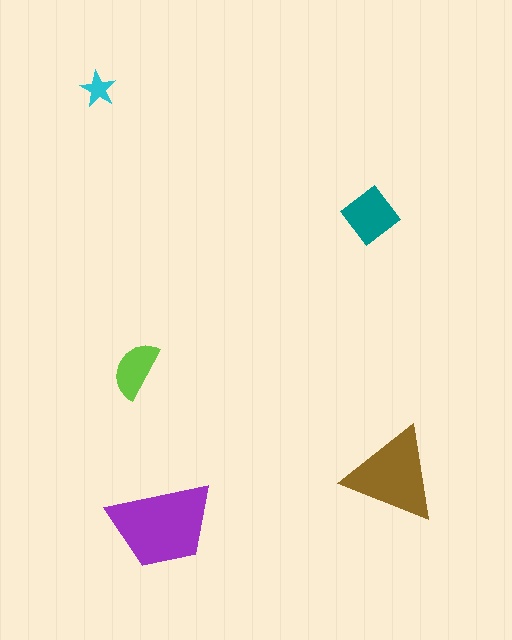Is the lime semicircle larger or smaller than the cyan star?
Larger.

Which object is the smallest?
The cyan star.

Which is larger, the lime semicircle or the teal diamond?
The teal diamond.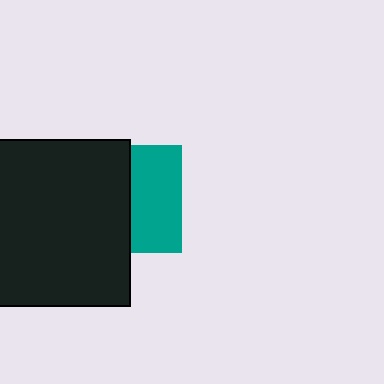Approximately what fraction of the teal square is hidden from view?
Roughly 54% of the teal square is hidden behind the black square.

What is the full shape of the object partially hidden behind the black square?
The partially hidden object is a teal square.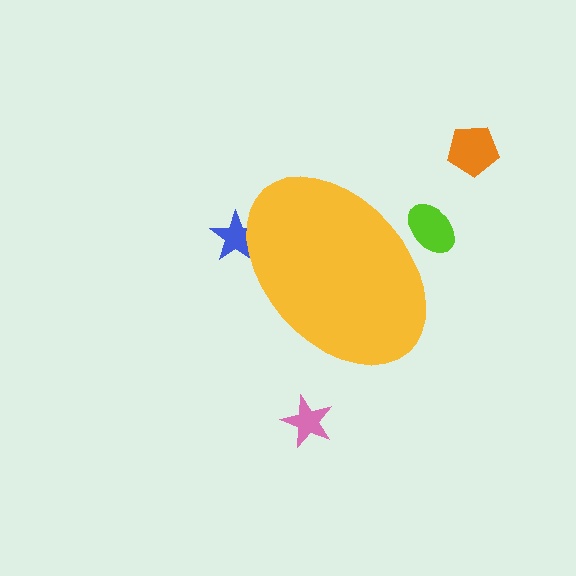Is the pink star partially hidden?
No, the pink star is fully visible.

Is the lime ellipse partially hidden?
Yes, the lime ellipse is partially hidden behind the yellow ellipse.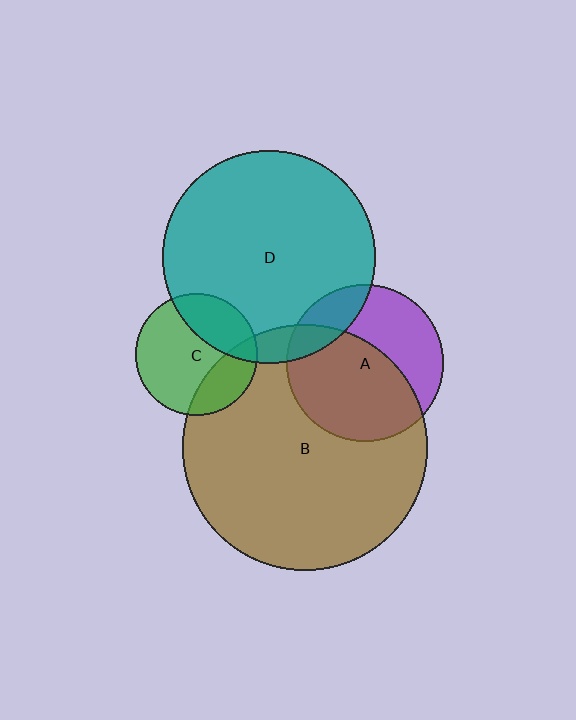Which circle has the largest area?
Circle B (brown).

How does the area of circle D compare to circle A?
Approximately 1.8 times.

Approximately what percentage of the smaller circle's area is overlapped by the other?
Approximately 25%.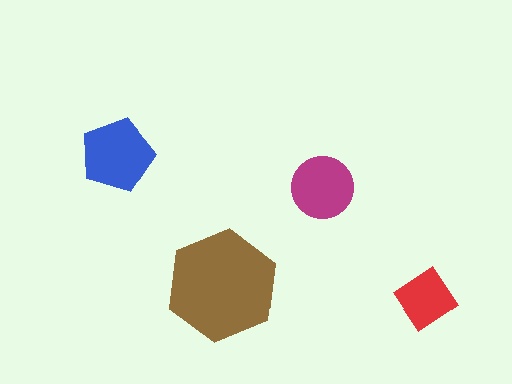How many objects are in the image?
There are 4 objects in the image.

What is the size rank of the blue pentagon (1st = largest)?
2nd.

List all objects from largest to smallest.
The brown hexagon, the blue pentagon, the magenta circle, the red diamond.